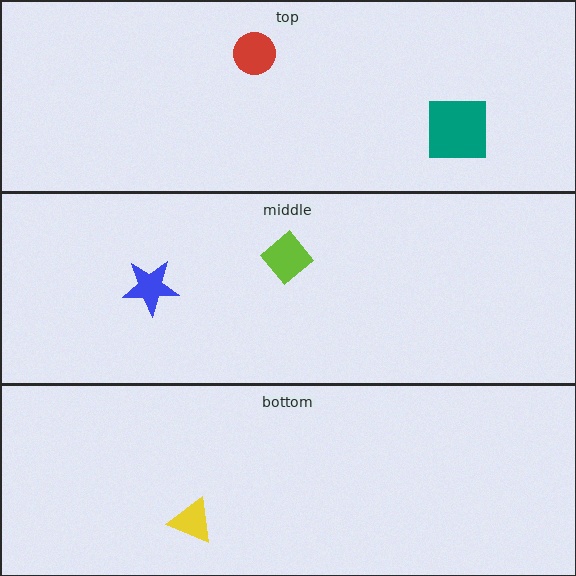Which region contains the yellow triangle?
The bottom region.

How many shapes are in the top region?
2.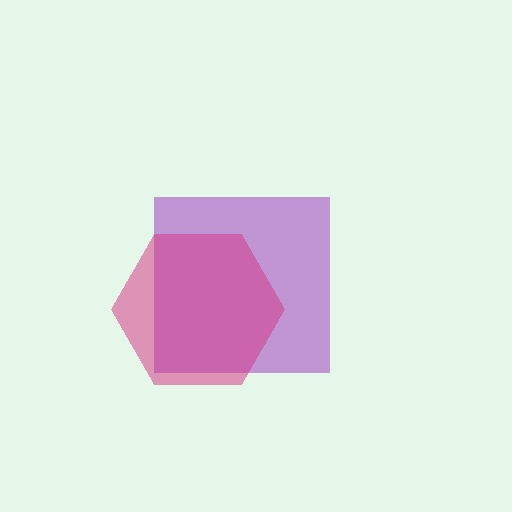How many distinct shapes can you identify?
There are 2 distinct shapes: a purple square, a magenta hexagon.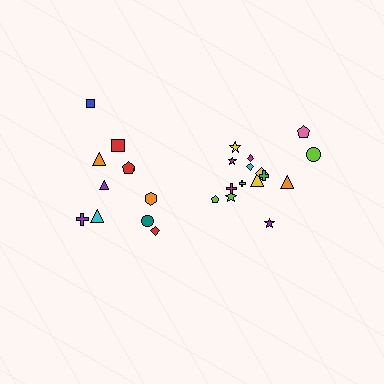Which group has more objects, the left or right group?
The right group.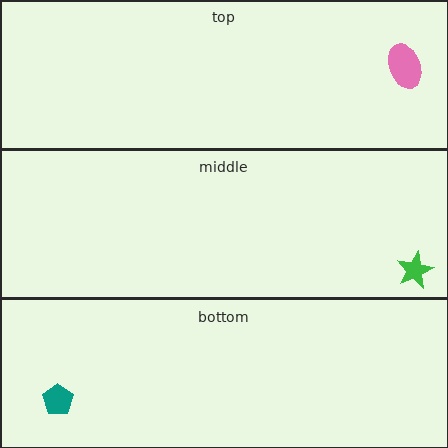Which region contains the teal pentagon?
The bottom region.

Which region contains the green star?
The middle region.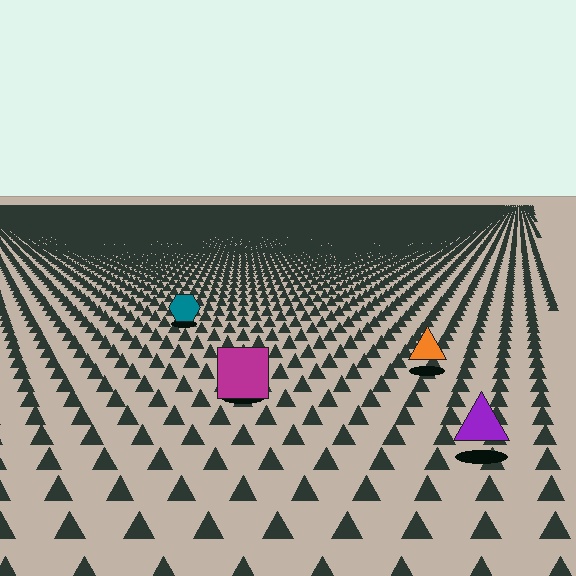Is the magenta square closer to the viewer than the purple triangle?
No. The purple triangle is closer — you can tell from the texture gradient: the ground texture is coarser near it.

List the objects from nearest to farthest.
From nearest to farthest: the purple triangle, the magenta square, the orange triangle, the teal hexagon.